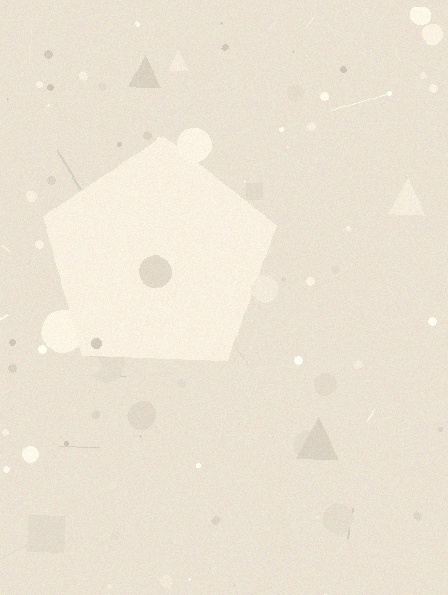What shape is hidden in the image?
A pentagon is hidden in the image.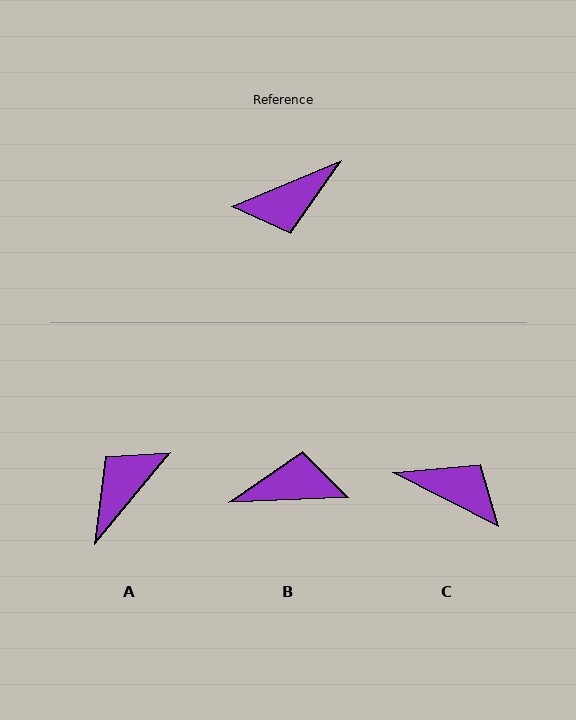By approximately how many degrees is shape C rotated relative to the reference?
Approximately 130 degrees counter-clockwise.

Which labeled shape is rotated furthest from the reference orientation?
B, about 159 degrees away.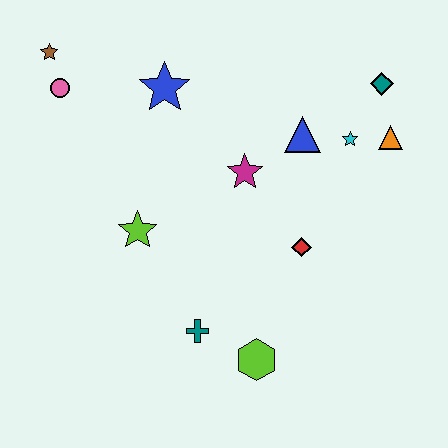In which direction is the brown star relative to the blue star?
The brown star is to the left of the blue star.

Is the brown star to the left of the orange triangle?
Yes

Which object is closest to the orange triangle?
The cyan star is closest to the orange triangle.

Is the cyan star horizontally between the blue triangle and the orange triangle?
Yes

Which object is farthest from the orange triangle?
The brown star is farthest from the orange triangle.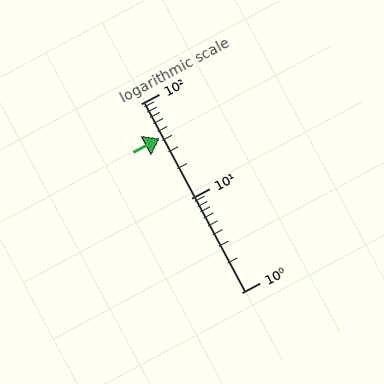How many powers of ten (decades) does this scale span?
The scale spans 2 decades, from 1 to 100.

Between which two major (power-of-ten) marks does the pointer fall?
The pointer is between 10 and 100.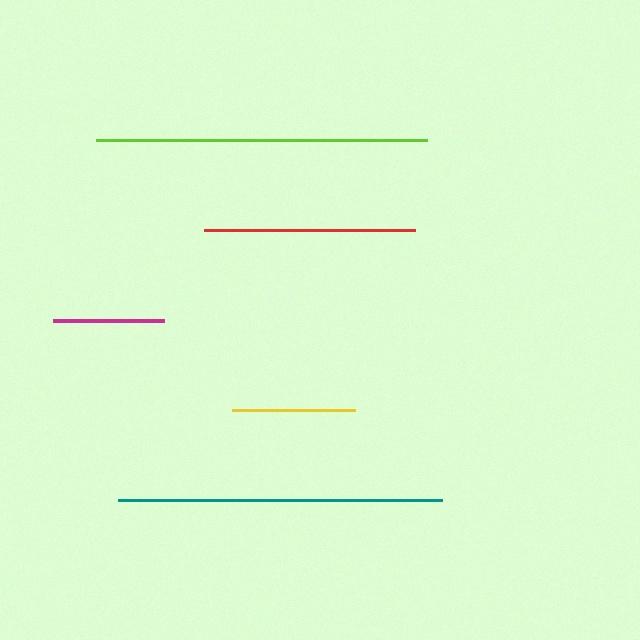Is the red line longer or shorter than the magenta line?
The red line is longer than the magenta line.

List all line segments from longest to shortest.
From longest to shortest: lime, teal, red, yellow, magenta.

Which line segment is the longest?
The lime line is the longest at approximately 331 pixels.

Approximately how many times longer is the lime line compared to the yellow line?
The lime line is approximately 2.7 times the length of the yellow line.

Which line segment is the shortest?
The magenta line is the shortest at approximately 111 pixels.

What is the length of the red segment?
The red segment is approximately 212 pixels long.